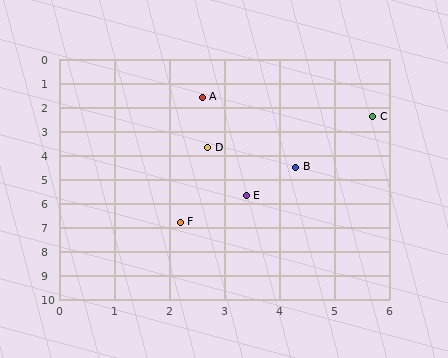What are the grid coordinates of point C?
Point C is at approximately (5.7, 2.4).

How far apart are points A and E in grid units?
Points A and E are about 4.2 grid units apart.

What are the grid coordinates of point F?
Point F is at approximately (2.2, 6.8).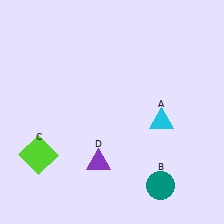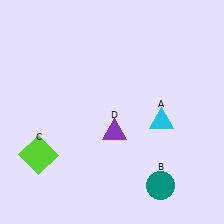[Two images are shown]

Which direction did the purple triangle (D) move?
The purple triangle (D) moved up.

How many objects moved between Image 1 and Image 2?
1 object moved between the two images.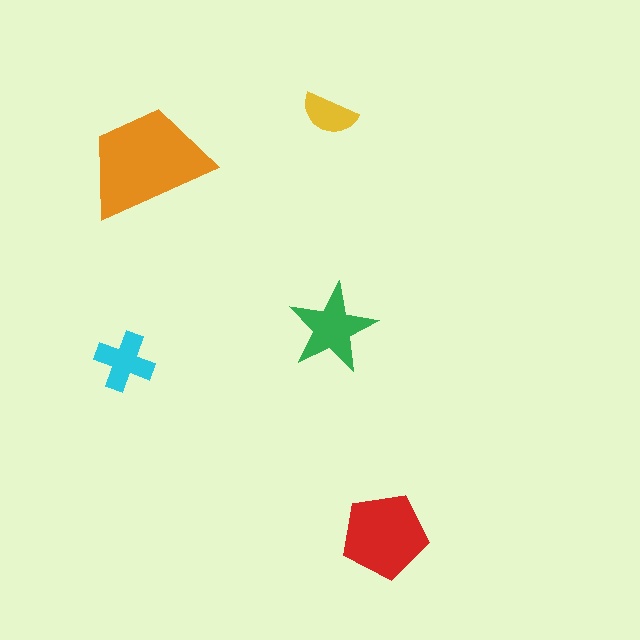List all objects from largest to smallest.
The orange trapezoid, the red pentagon, the green star, the cyan cross, the yellow semicircle.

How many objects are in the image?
There are 5 objects in the image.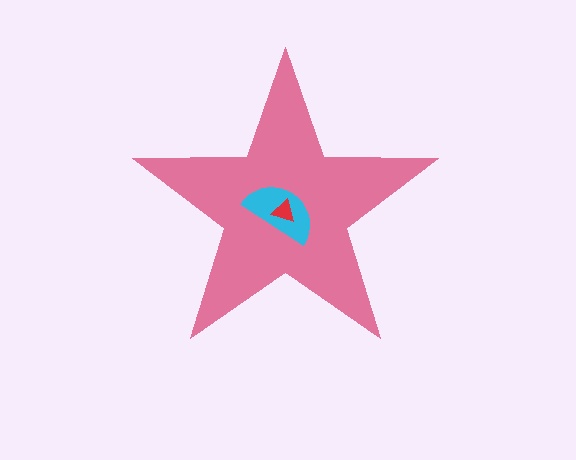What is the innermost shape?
The red triangle.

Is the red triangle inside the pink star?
Yes.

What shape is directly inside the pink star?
The cyan semicircle.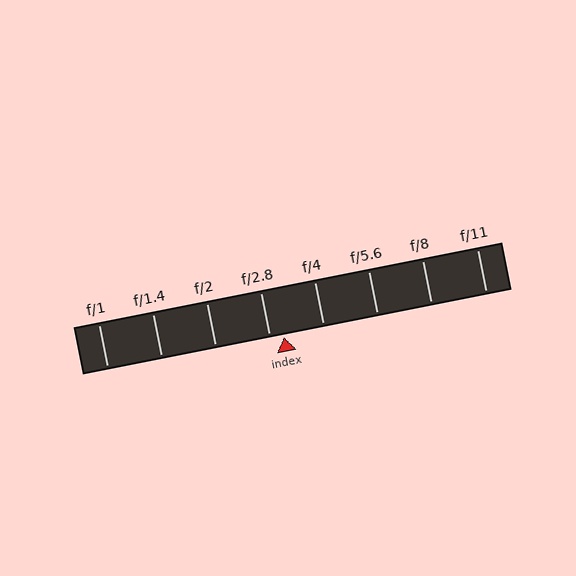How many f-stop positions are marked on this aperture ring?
There are 8 f-stop positions marked.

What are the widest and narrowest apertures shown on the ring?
The widest aperture shown is f/1 and the narrowest is f/11.